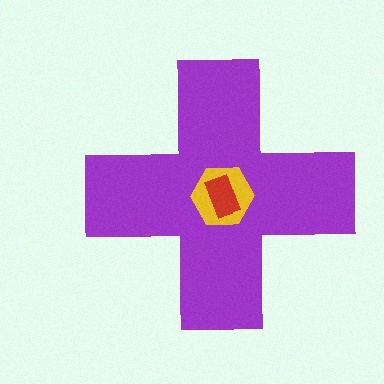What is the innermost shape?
The red rectangle.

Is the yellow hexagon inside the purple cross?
Yes.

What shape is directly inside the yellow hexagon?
The red rectangle.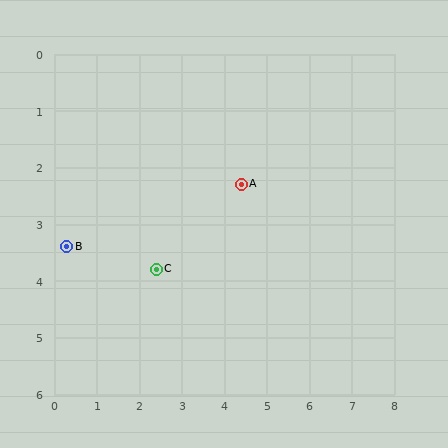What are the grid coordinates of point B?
Point B is at approximately (0.3, 3.4).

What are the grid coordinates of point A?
Point A is at approximately (4.4, 2.3).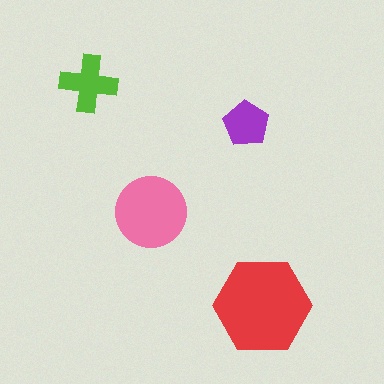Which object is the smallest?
The purple pentagon.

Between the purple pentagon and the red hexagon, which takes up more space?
The red hexagon.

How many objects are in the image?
There are 4 objects in the image.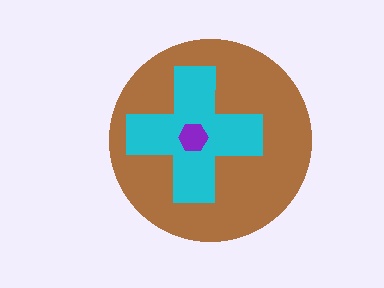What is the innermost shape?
The purple hexagon.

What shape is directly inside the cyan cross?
The purple hexagon.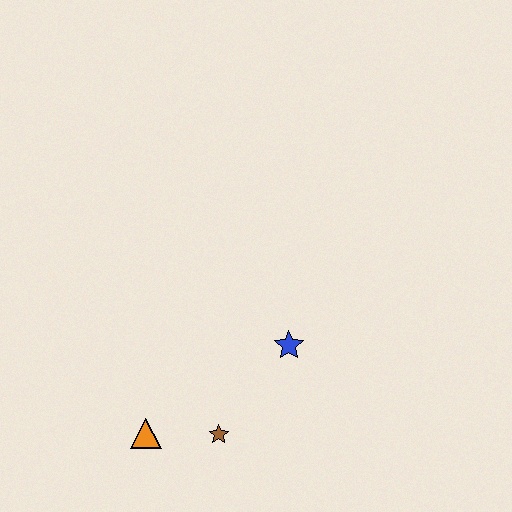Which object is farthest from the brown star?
The blue star is farthest from the brown star.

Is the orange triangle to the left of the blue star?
Yes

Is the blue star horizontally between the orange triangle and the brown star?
No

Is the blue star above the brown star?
Yes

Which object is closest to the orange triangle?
The brown star is closest to the orange triangle.